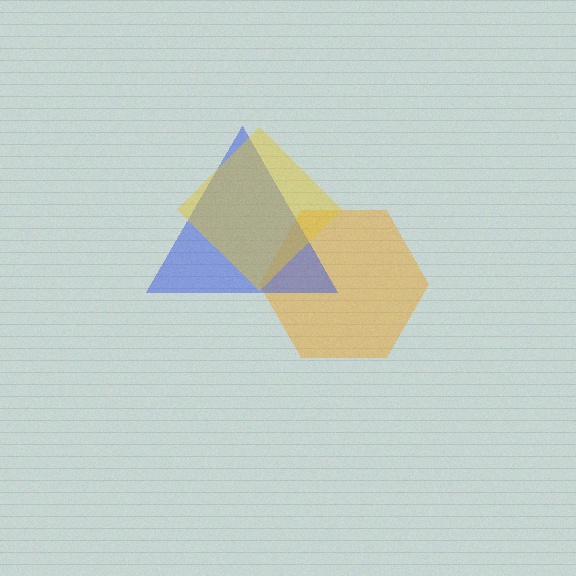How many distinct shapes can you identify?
There are 3 distinct shapes: an orange hexagon, a blue triangle, a yellow diamond.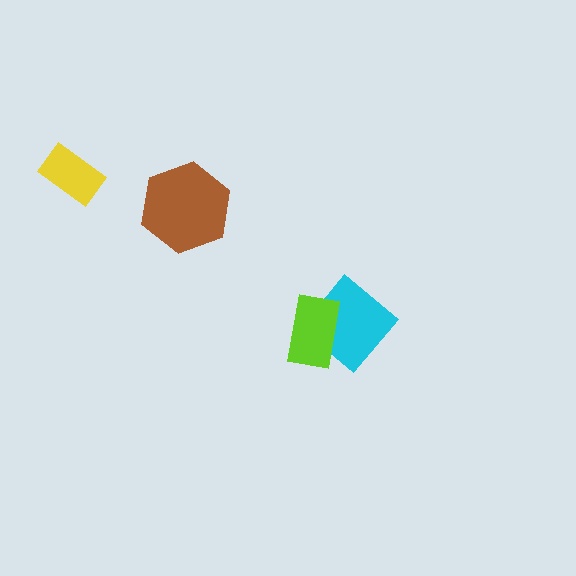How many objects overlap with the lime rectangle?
1 object overlaps with the lime rectangle.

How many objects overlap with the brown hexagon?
0 objects overlap with the brown hexagon.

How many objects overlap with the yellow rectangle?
0 objects overlap with the yellow rectangle.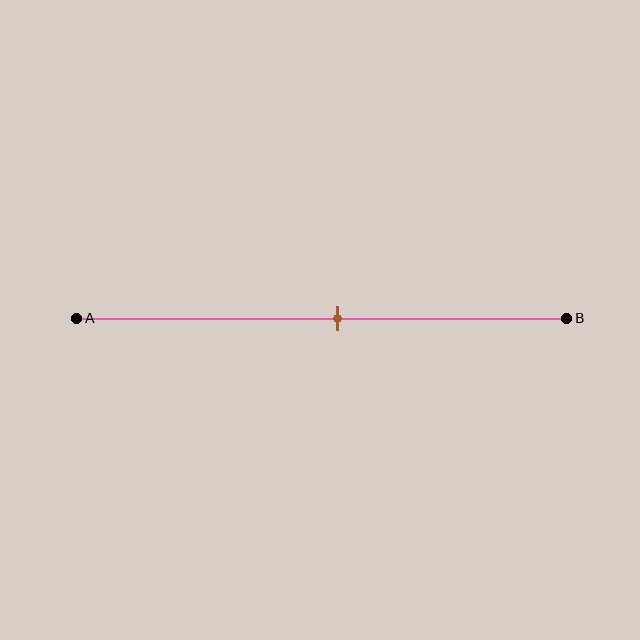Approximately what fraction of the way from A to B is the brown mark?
The brown mark is approximately 55% of the way from A to B.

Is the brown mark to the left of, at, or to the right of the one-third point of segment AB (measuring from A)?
The brown mark is to the right of the one-third point of segment AB.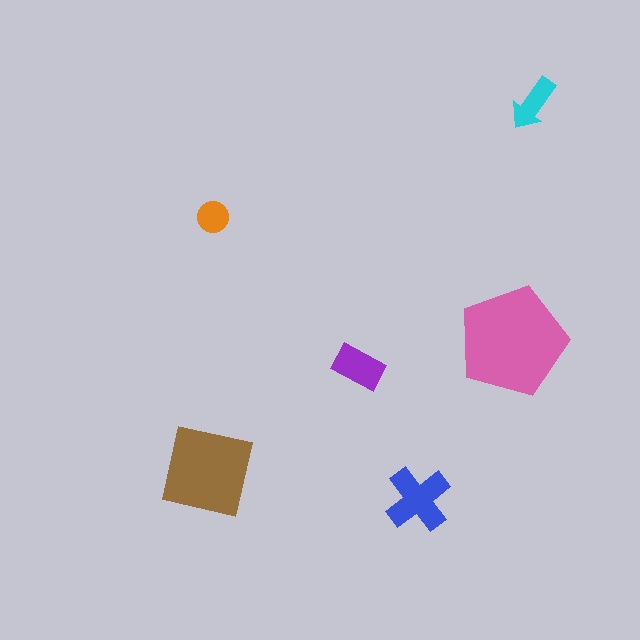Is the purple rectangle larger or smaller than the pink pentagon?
Smaller.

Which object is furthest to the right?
The cyan arrow is rightmost.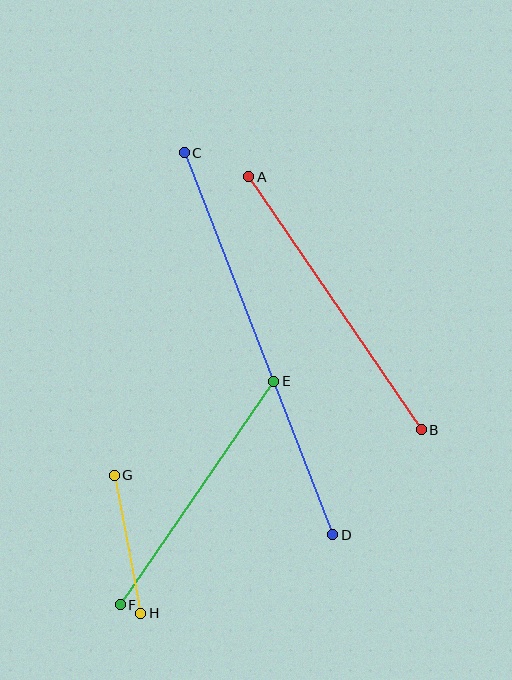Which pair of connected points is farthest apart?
Points C and D are farthest apart.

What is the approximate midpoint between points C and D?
The midpoint is at approximately (259, 344) pixels.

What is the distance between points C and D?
The distance is approximately 410 pixels.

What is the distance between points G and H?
The distance is approximately 140 pixels.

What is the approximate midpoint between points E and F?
The midpoint is at approximately (197, 493) pixels.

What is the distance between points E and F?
The distance is approximately 271 pixels.